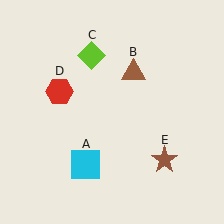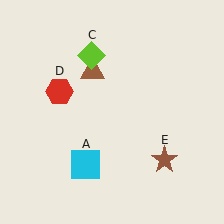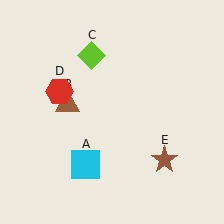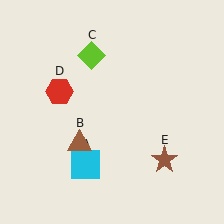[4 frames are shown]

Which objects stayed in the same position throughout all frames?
Cyan square (object A) and lime diamond (object C) and red hexagon (object D) and brown star (object E) remained stationary.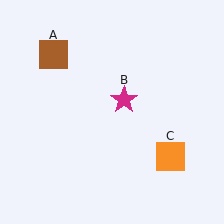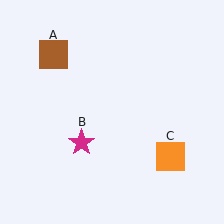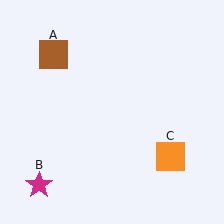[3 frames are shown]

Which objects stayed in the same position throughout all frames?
Brown square (object A) and orange square (object C) remained stationary.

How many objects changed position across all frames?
1 object changed position: magenta star (object B).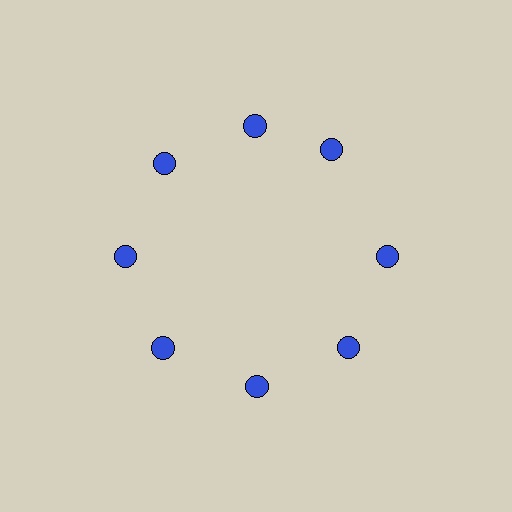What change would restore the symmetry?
The symmetry would be restored by rotating it back into even spacing with its neighbors so that all 8 circles sit at equal angles and equal distance from the center.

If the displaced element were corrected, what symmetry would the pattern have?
It would have 8-fold rotational symmetry — the pattern would map onto itself every 45 degrees.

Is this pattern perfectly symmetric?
No. The 8 blue circles are arranged in a ring, but one element near the 2 o'clock position is rotated out of alignment along the ring, breaking the 8-fold rotational symmetry.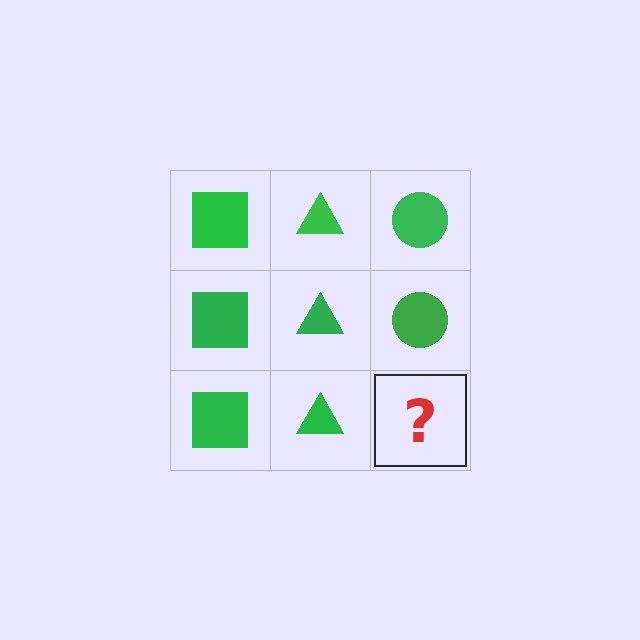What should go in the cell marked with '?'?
The missing cell should contain a green circle.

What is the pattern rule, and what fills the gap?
The rule is that each column has a consistent shape. The gap should be filled with a green circle.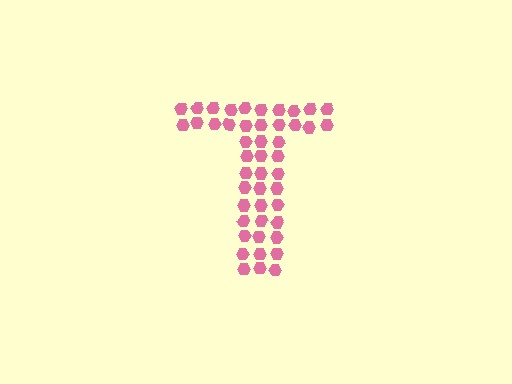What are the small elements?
The small elements are hexagons.